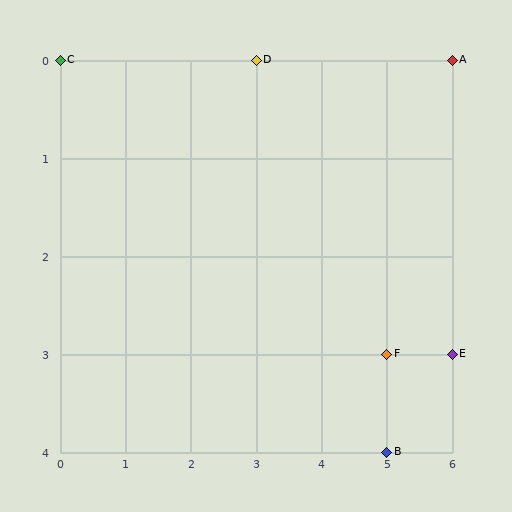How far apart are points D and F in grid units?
Points D and F are 2 columns and 3 rows apart (about 3.6 grid units diagonally).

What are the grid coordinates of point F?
Point F is at grid coordinates (5, 3).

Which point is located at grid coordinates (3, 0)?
Point D is at (3, 0).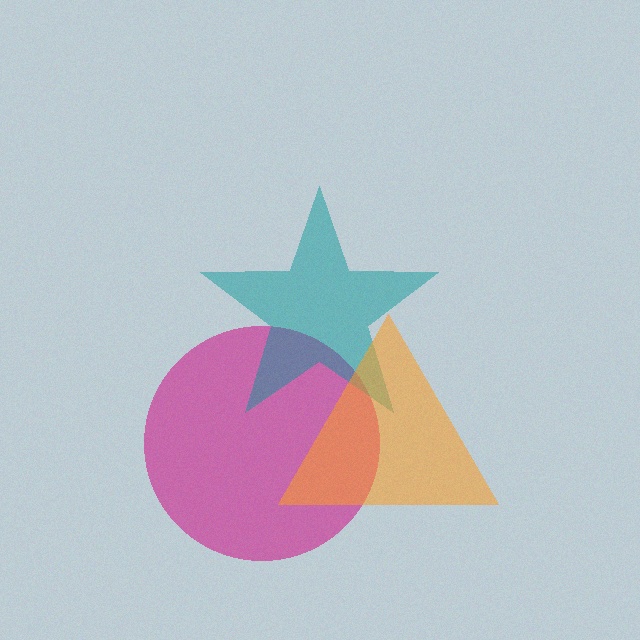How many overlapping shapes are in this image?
There are 3 overlapping shapes in the image.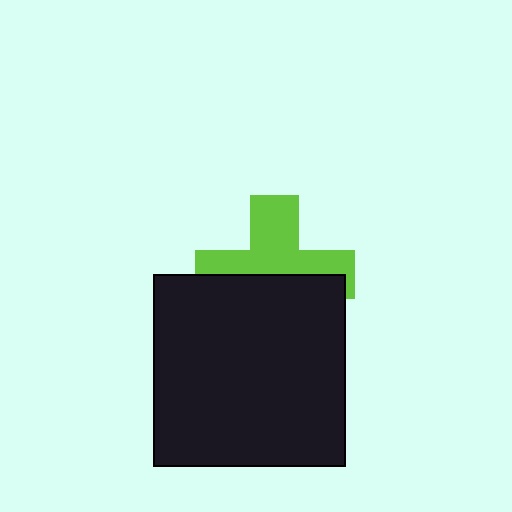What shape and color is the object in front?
The object in front is a black square.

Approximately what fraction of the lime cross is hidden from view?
Roughly 50% of the lime cross is hidden behind the black square.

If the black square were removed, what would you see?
You would see the complete lime cross.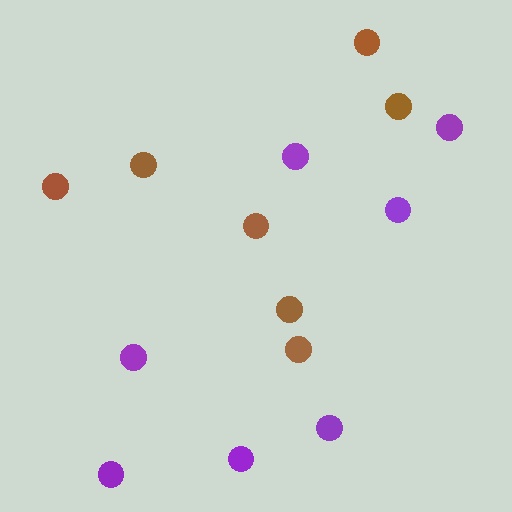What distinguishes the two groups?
There are 2 groups: one group of purple circles (7) and one group of brown circles (7).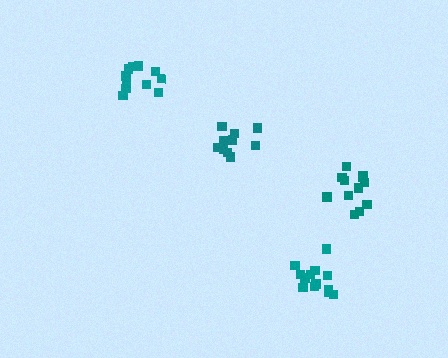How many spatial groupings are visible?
There are 4 spatial groupings.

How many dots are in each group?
Group 1: 12 dots, Group 2: 10 dots, Group 3: 11 dots, Group 4: 14 dots (47 total).